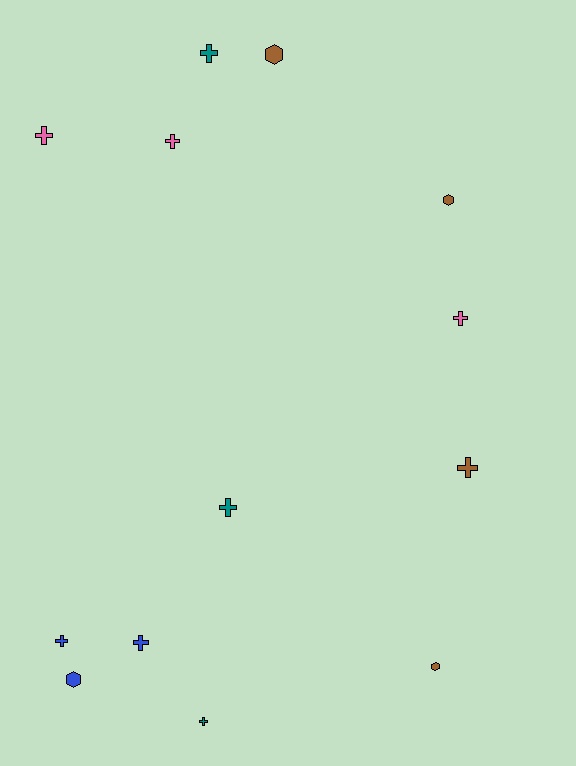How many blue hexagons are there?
There is 1 blue hexagon.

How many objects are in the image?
There are 13 objects.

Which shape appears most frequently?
Cross, with 9 objects.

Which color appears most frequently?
Brown, with 4 objects.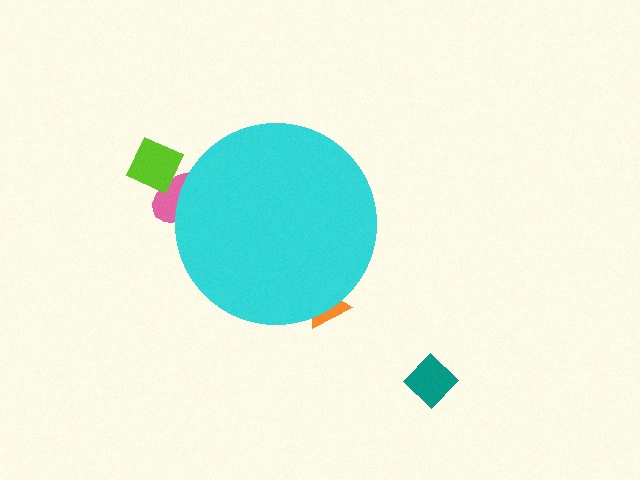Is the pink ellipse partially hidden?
Yes, the pink ellipse is partially hidden behind the cyan circle.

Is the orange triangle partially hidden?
Yes, the orange triangle is partially hidden behind the cyan circle.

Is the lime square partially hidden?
No, the lime square is fully visible.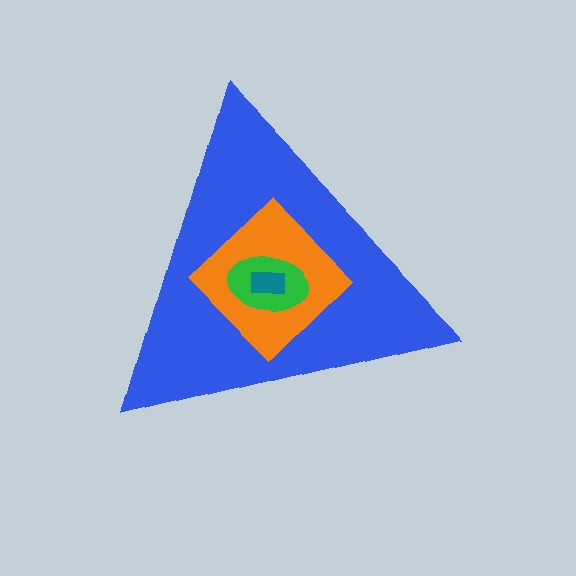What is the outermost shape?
The blue triangle.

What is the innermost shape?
The teal rectangle.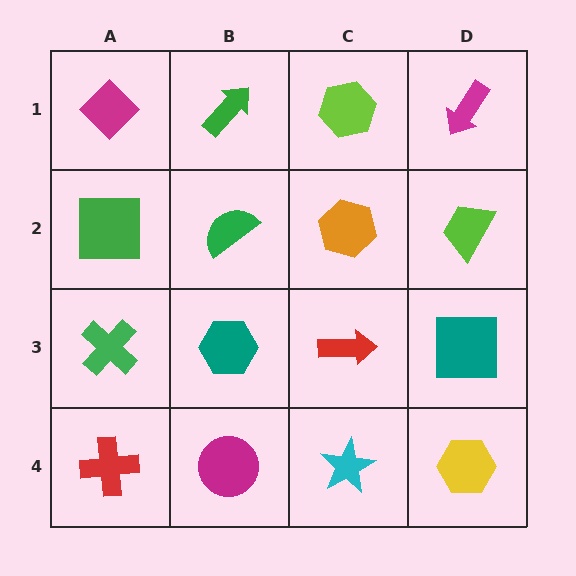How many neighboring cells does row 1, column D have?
2.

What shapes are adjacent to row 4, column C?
A red arrow (row 3, column C), a magenta circle (row 4, column B), a yellow hexagon (row 4, column D).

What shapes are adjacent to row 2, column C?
A lime hexagon (row 1, column C), a red arrow (row 3, column C), a green semicircle (row 2, column B), a lime trapezoid (row 2, column D).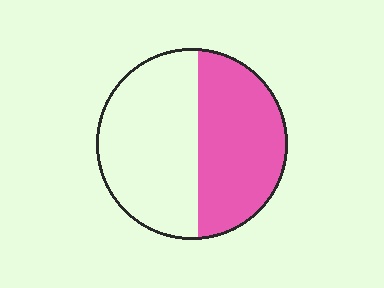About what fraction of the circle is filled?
About one half (1/2).